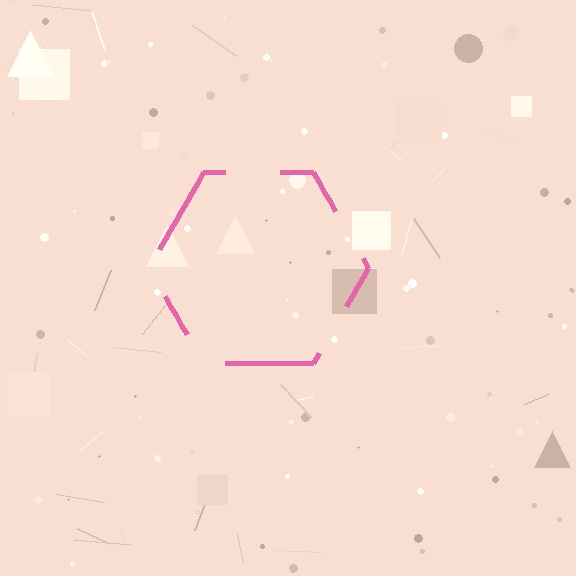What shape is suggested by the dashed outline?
The dashed outline suggests a hexagon.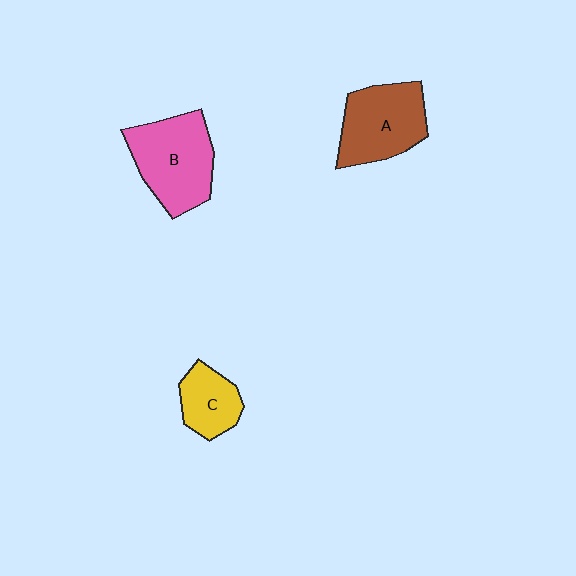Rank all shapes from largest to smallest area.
From largest to smallest: B (pink), A (brown), C (yellow).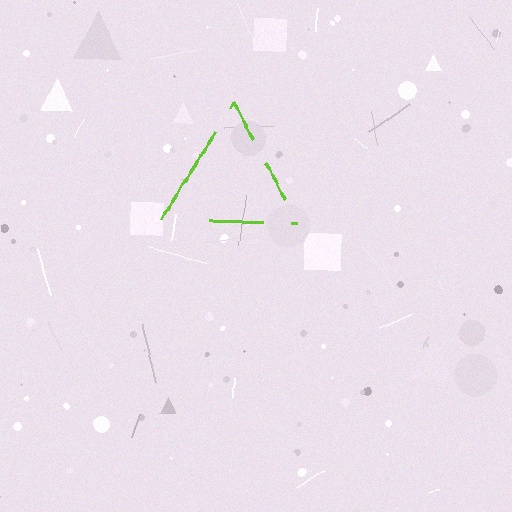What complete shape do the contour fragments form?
The contour fragments form a triangle.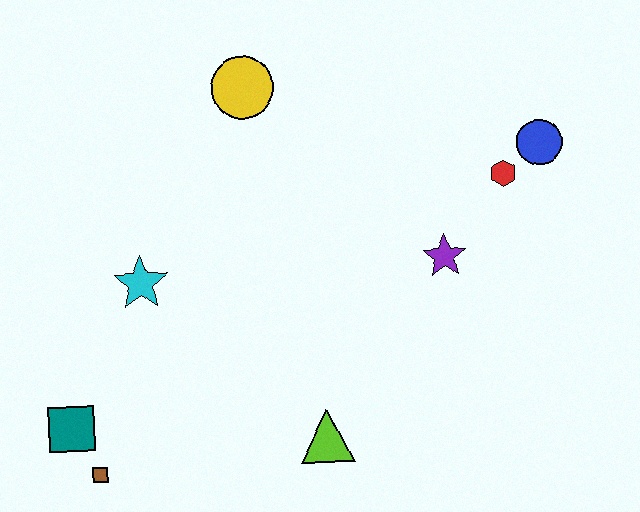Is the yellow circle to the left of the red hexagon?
Yes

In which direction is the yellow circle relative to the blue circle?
The yellow circle is to the left of the blue circle.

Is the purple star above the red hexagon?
No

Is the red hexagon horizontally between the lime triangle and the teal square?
No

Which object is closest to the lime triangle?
The purple star is closest to the lime triangle.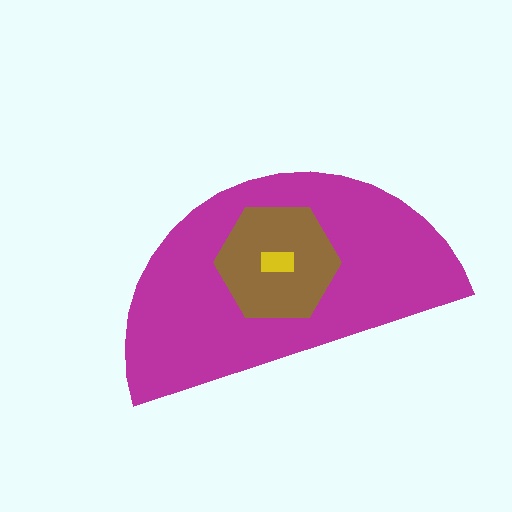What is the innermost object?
The yellow rectangle.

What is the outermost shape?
The magenta semicircle.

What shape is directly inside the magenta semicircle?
The brown hexagon.